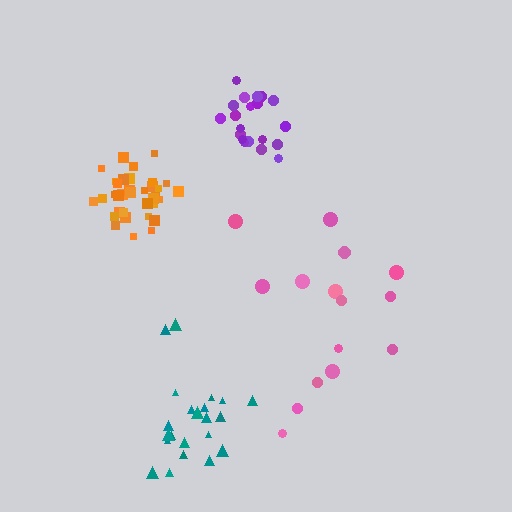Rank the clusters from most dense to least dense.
orange, purple, teal, pink.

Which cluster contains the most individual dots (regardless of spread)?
Orange (35).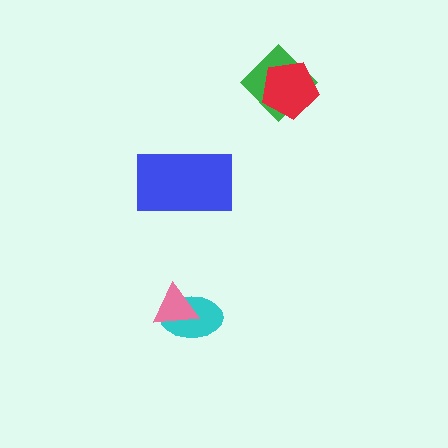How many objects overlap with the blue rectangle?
0 objects overlap with the blue rectangle.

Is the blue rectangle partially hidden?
No, no other shape covers it.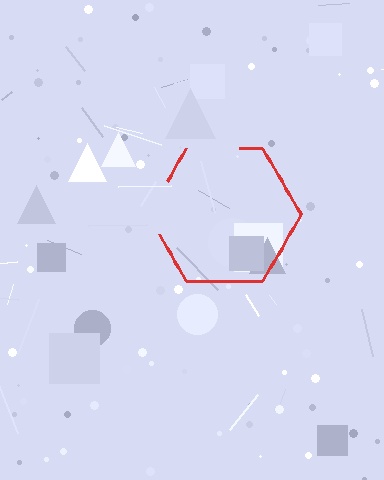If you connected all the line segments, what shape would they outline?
They would outline a hexagon.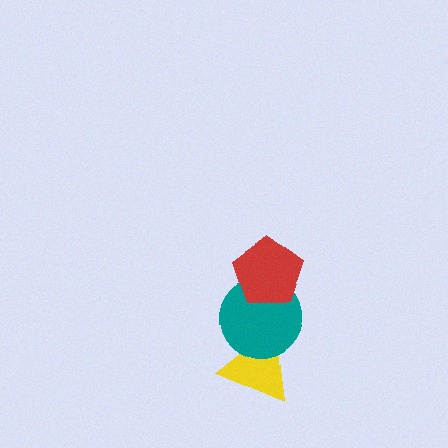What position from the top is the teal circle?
The teal circle is 2nd from the top.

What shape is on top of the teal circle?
The red pentagon is on top of the teal circle.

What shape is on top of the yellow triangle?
The teal circle is on top of the yellow triangle.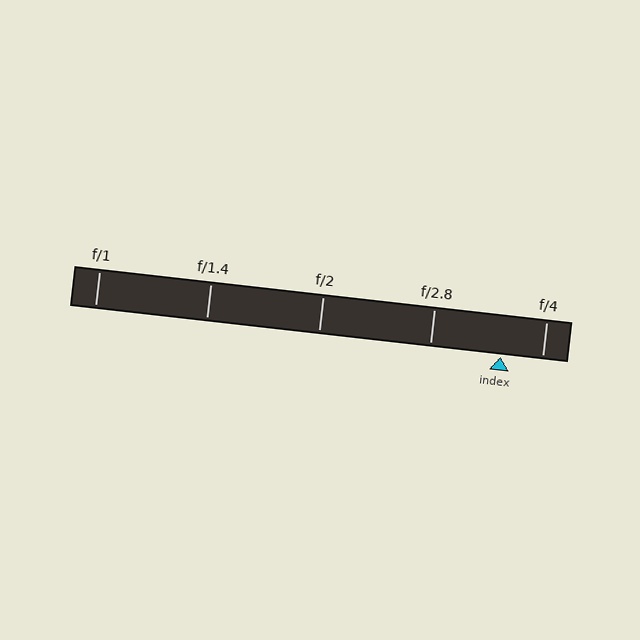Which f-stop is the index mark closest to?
The index mark is closest to f/4.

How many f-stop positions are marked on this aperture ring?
There are 5 f-stop positions marked.